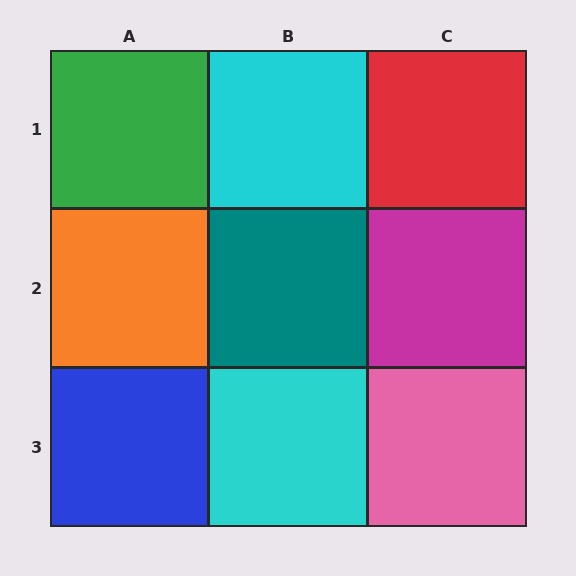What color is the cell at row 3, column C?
Pink.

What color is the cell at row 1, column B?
Cyan.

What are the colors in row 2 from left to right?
Orange, teal, magenta.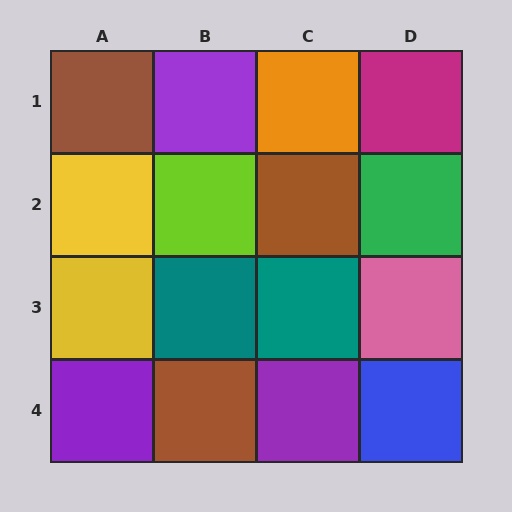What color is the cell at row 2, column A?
Yellow.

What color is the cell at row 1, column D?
Magenta.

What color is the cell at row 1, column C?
Orange.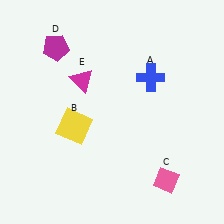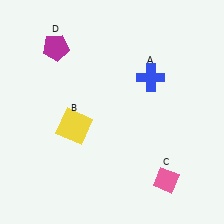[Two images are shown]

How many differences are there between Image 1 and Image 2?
There is 1 difference between the two images.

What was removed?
The magenta triangle (E) was removed in Image 2.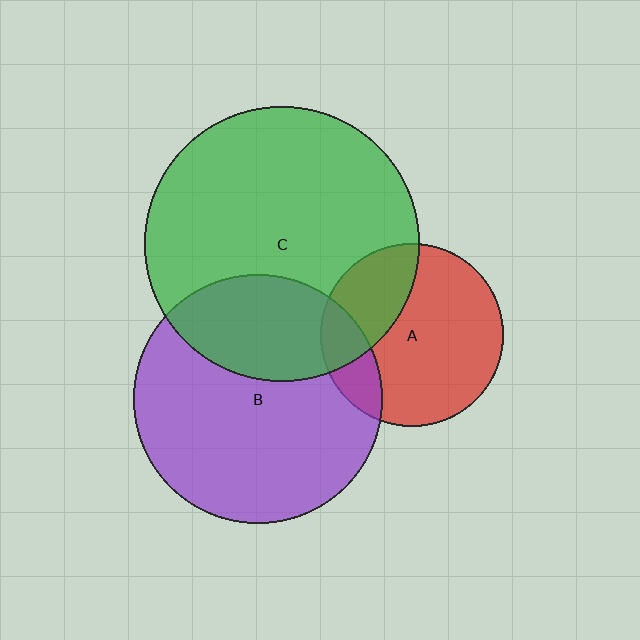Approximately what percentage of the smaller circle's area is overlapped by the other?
Approximately 30%.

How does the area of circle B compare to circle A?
Approximately 1.9 times.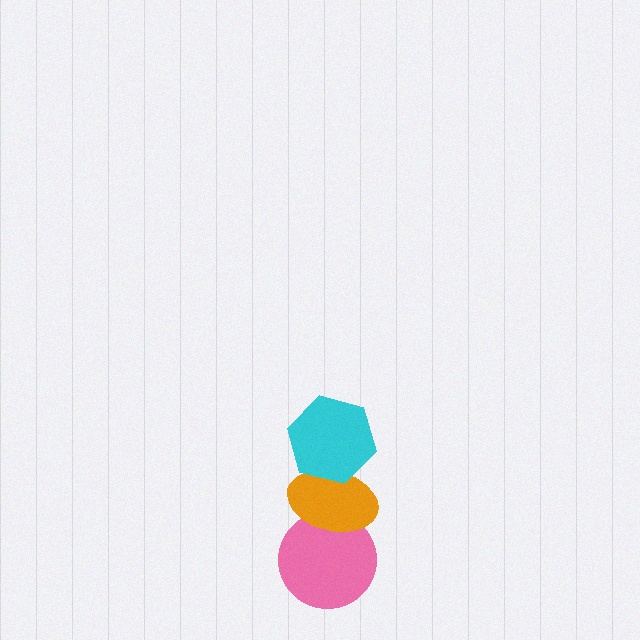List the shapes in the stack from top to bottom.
From top to bottom: the cyan hexagon, the orange ellipse, the pink circle.